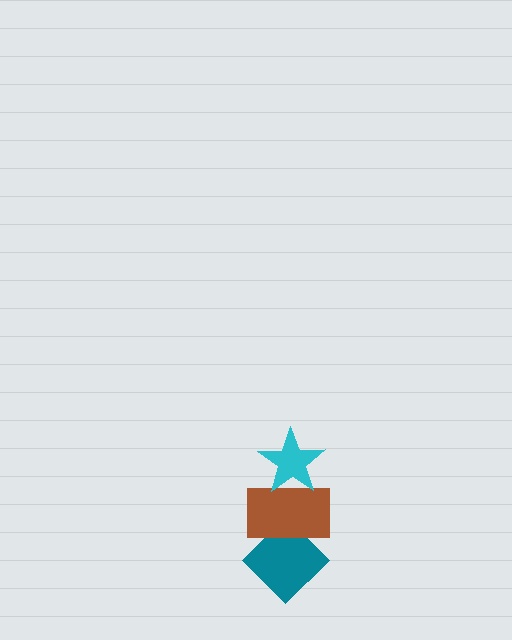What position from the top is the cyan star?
The cyan star is 1st from the top.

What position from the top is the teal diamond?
The teal diamond is 3rd from the top.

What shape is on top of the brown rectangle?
The cyan star is on top of the brown rectangle.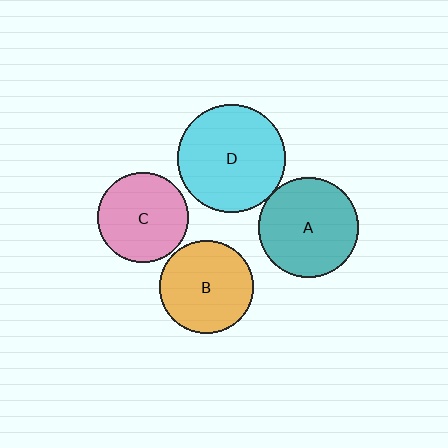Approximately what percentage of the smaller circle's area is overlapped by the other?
Approximately 5%.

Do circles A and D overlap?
Yes.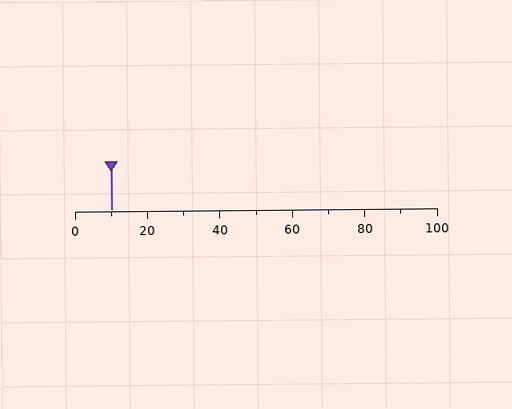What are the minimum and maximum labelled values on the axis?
The axis runs from 0 to 100.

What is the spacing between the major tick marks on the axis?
The major ticks are spaced 20 apart.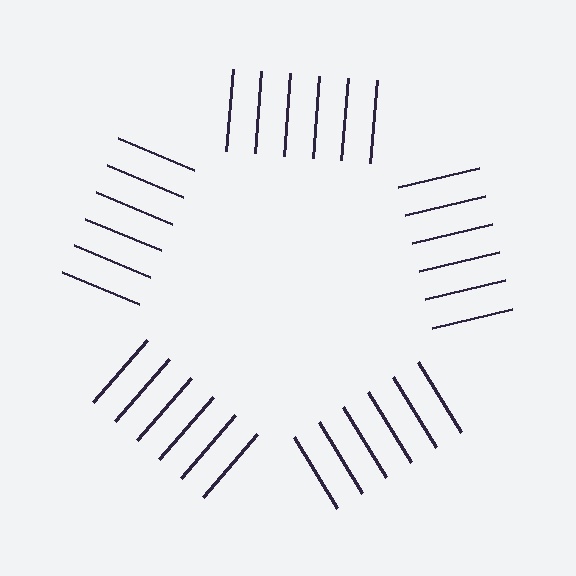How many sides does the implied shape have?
5 sides — the line-ends trace a pentagon.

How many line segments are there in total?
30 — 6 along each of the 5 edges.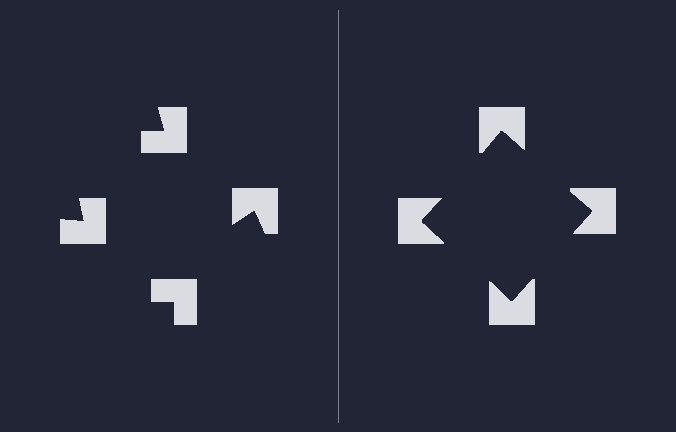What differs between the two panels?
The notched squares are positioned identically on both sides; only the wedge orientations differ. On the right they align to a square; on the left they are misaligned.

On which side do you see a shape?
An illusory square appears on the right side. On the left side the wedge cuts are rotated, so no coherent shape forms.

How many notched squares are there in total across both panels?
8 — 4 on each side.